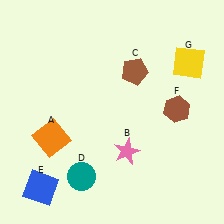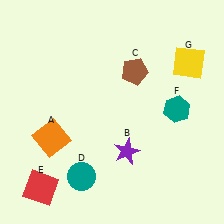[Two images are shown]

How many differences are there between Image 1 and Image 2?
There are 3 differences between the two images.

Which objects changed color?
B changed from pink to purple. E changed from blue to red. F changed from brown to teal.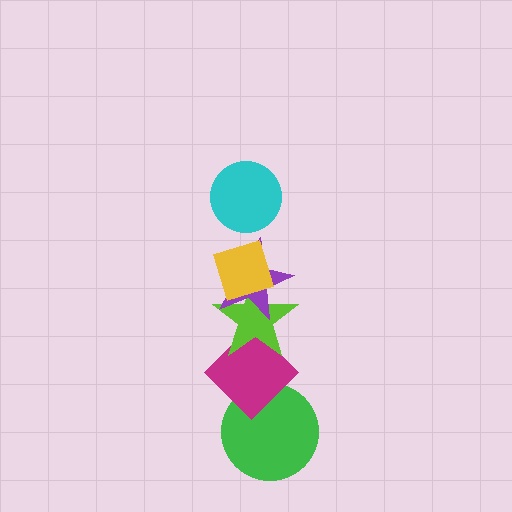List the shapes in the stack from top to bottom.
From top to bottom: the cyan circle, the yellow diamond, the purple star, the lime star, the magenta diamond, the green circle.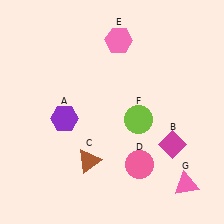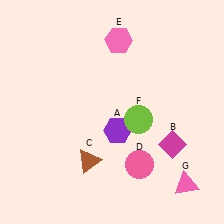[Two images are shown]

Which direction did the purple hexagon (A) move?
The purple hexagon (A) moved right.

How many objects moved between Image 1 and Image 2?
1 object moved between the two images.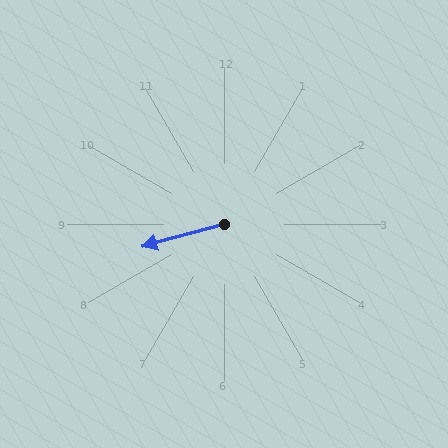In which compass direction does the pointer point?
West.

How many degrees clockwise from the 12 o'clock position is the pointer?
Approximately 255 degrees.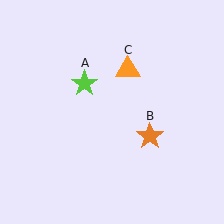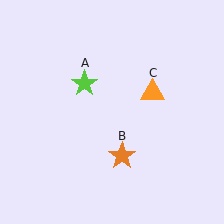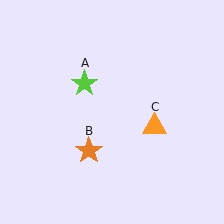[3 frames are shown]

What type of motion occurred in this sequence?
The orange star (object B), orange triangle (object C) rotated clockwise around the center of the scene.